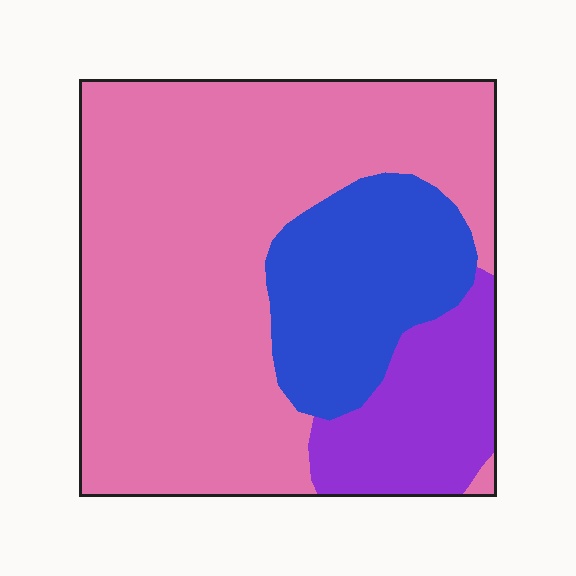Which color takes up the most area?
Pink, at roughly 65%.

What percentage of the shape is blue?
Blue takes up about one fifth (1/5) of the shape.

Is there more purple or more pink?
Pink.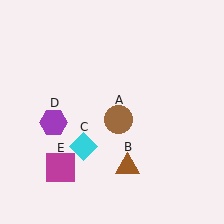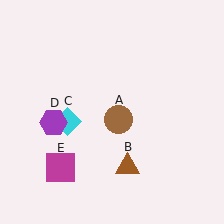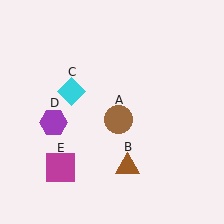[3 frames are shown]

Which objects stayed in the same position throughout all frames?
Brown circle (object A) and brown triangle (object B) and purple hexagon (object D) and magenta square (object E) remained stationary.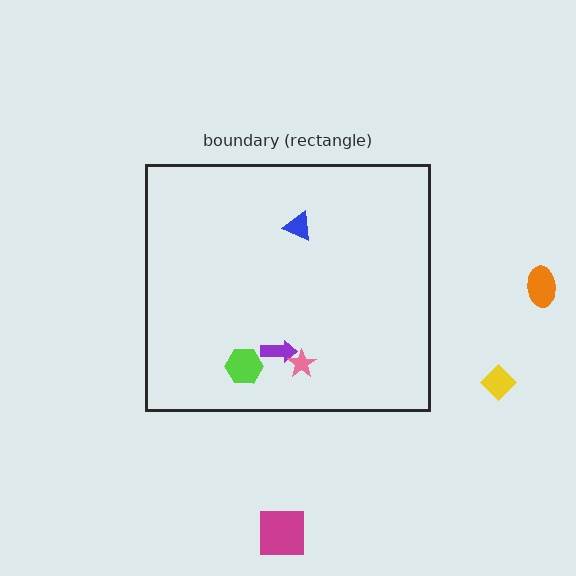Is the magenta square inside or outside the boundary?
Outside.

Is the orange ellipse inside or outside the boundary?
Outside.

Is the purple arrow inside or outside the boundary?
Inside.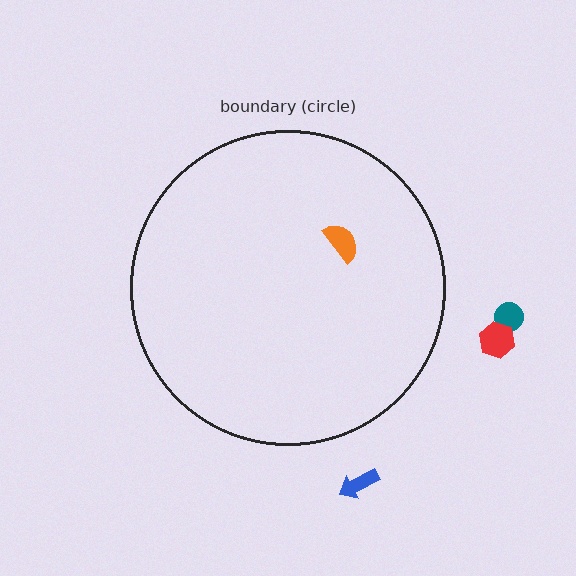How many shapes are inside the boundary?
1 inside, 3 outside.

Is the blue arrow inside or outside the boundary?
Outside.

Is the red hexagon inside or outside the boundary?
Outside.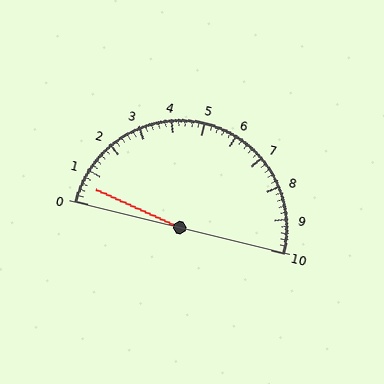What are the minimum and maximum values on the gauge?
The gauge ranges from 0 to 10.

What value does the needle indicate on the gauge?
The needle indicates approximately 0.6.